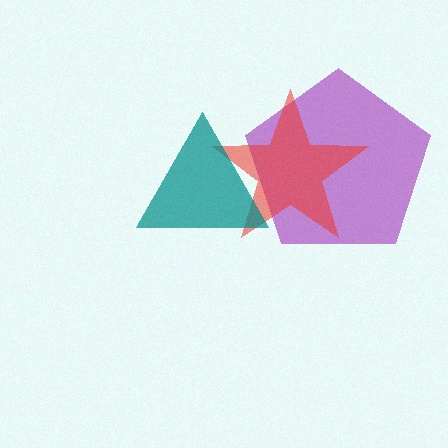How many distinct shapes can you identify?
There are 3 distinct shapes: a purple pentagon, a red star, a teal triangle.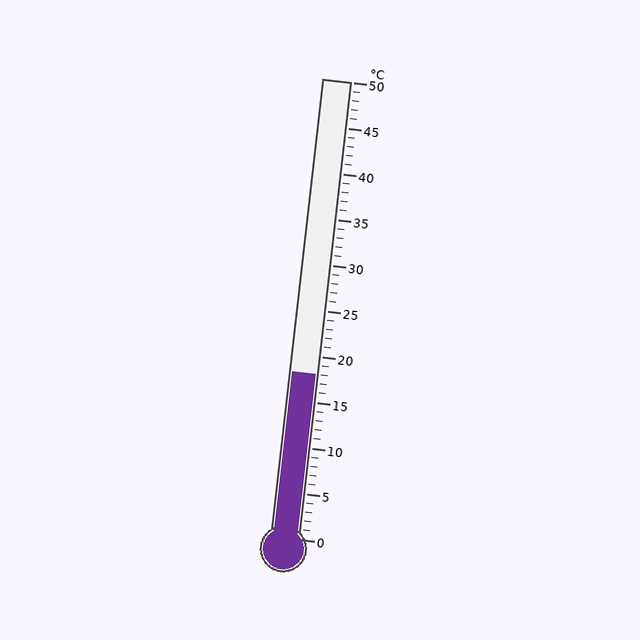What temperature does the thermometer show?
The thermometer shows approximately 18°C.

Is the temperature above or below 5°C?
The temperature is above 5°C.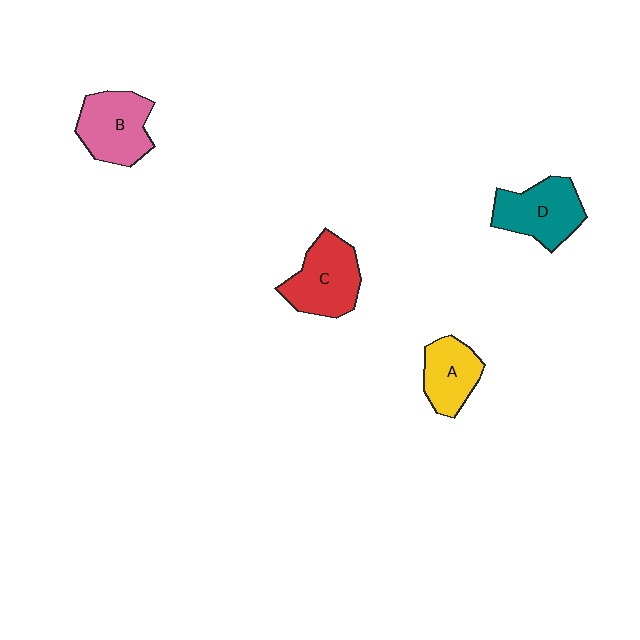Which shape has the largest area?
Shape C (red).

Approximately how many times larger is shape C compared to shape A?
Approximately 1.3 times.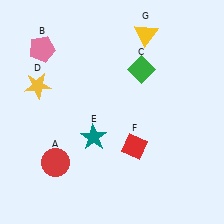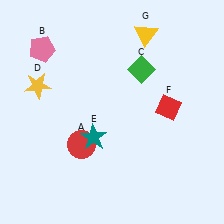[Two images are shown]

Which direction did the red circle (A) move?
The red circle (A) moved right.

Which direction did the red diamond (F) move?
The red diamond (F) moved up.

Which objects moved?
The objects that moved are: the red circle (A), the red diamond (F).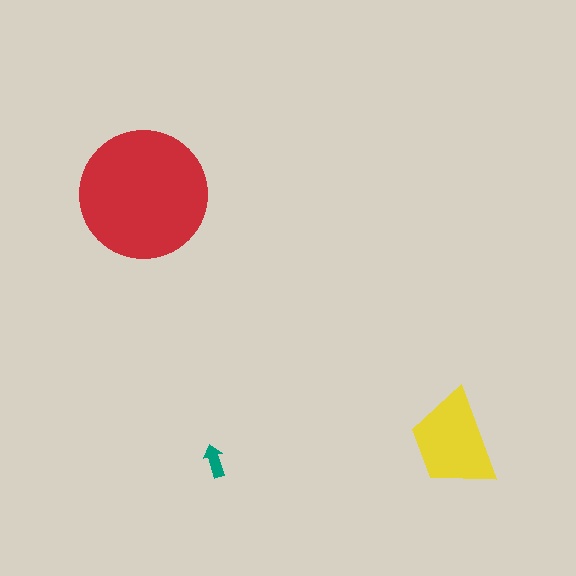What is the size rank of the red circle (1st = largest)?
1st.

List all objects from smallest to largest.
The teal arrow, the yellow trapezoid, the red circle.